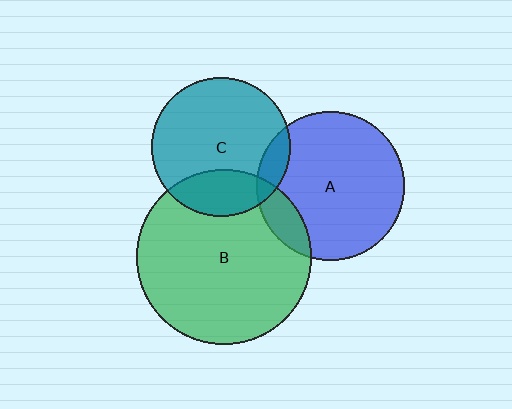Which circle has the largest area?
Circle B (green).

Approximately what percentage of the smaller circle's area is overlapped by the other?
Approximately 15%.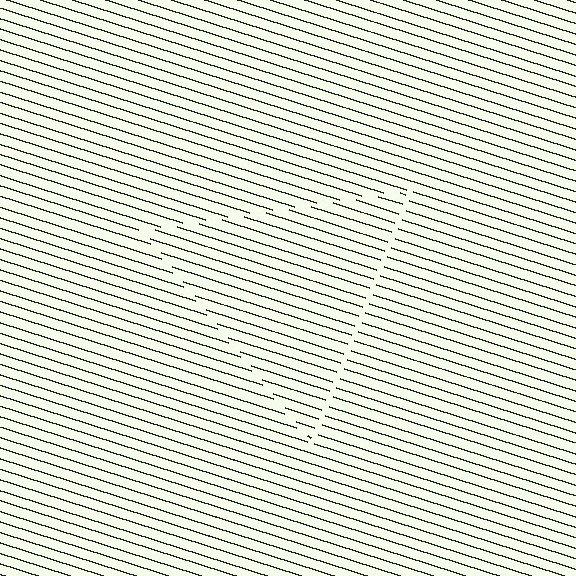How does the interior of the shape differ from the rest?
The interior of the shape contains the same grating, shifted by half a period — the contour is defined by the phase discontinuity where line-ends from the inner and outer gratings abut.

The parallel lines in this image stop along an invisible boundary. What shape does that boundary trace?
An illusory triangle. The interior of the shape contains the same grating, shifted by half a period — the contour is defined by the phase discontinuity where line-ends from the inner and outer gratings abut.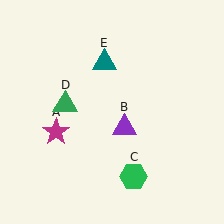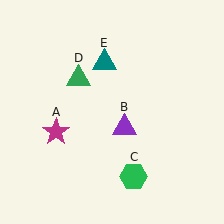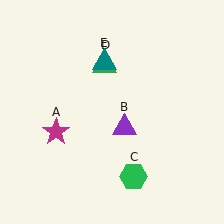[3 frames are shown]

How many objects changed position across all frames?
1 object changed position: green triangle (object D).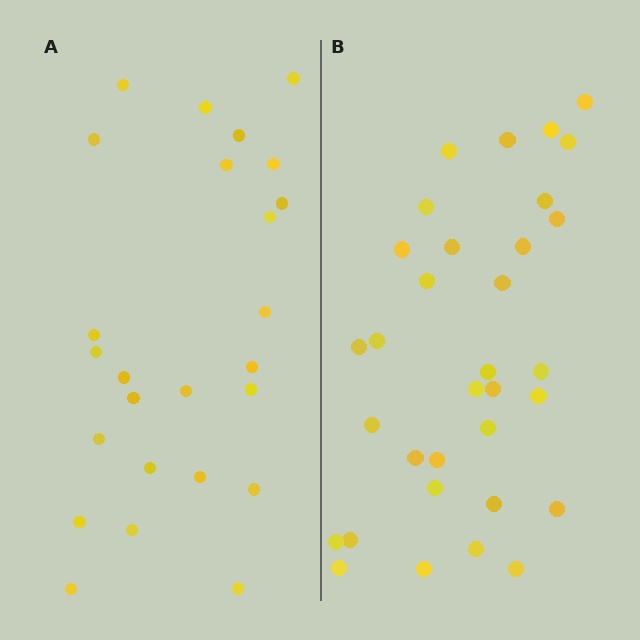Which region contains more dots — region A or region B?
Region B (the right region) has more dots.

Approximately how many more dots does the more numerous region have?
Region B has roughly 8 or so more dots than region A.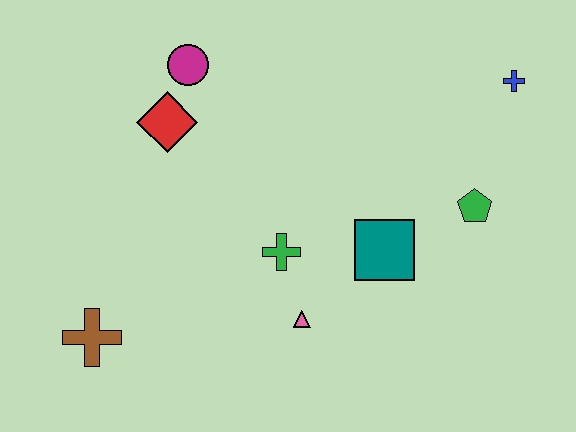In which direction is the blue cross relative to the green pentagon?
The blue cross is above the green pentagon.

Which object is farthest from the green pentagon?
The brown cross is farthest from the green pentagon.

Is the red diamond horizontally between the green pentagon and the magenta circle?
No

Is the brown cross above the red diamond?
No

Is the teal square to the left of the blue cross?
Yes